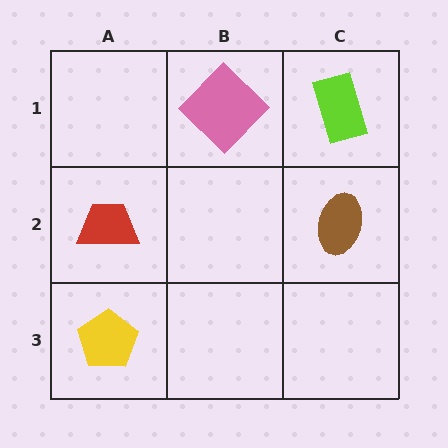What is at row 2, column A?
A red trapezoid.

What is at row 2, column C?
A brown ellipse.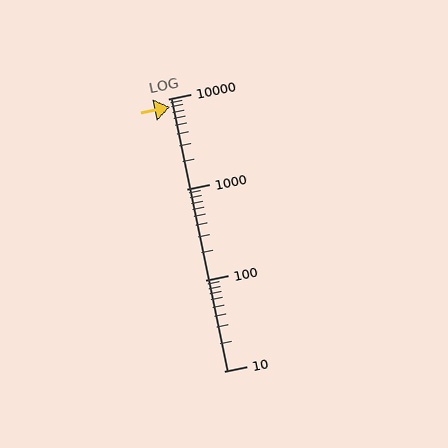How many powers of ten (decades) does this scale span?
The scale spans 3 decades, from 10 to 10000.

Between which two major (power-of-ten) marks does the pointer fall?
The pointer is between 1000 and 10000.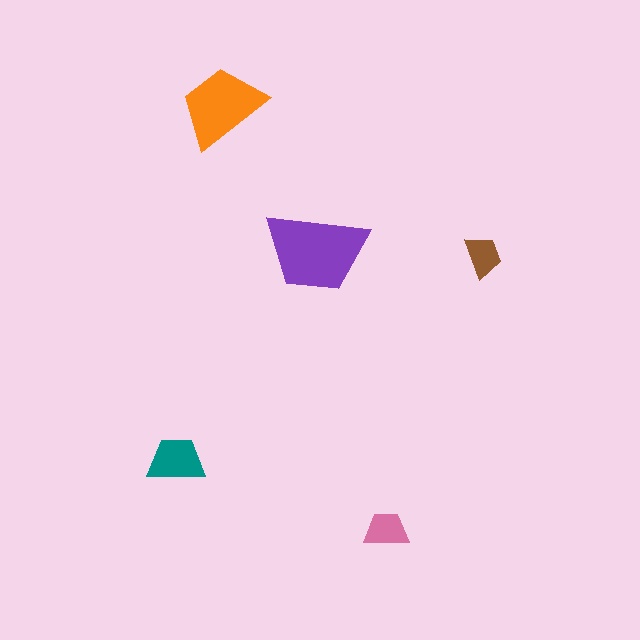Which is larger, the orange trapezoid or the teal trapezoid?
The orange one.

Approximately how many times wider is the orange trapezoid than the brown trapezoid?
About 2 times wider.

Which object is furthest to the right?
The brown trapezoid is rightmost.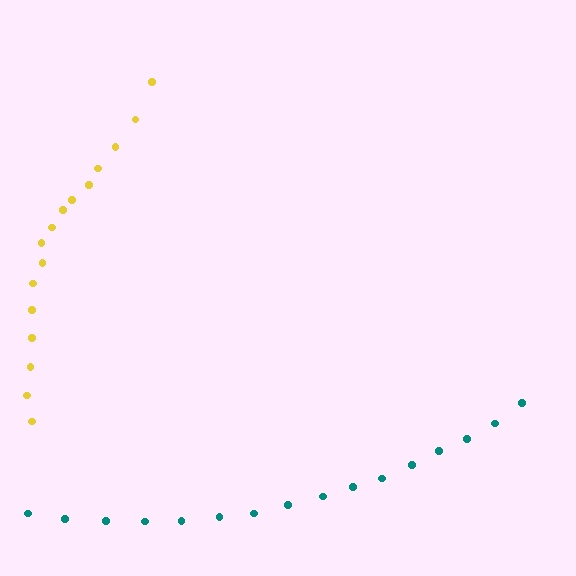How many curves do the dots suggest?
There are 2 distinct paths.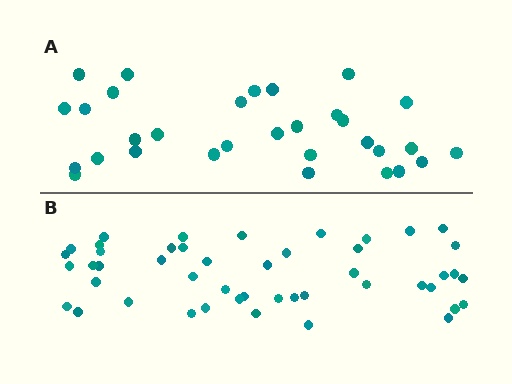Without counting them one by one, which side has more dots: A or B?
Region B (the bottom region) has more dots.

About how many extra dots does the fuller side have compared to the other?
Region B has approximately 15 more dots than region A.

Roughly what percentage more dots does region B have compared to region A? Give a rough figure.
About 50% more.